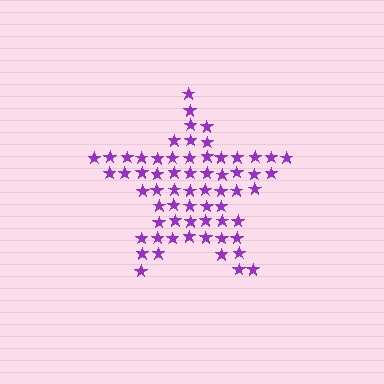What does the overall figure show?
The overall figure shows a star.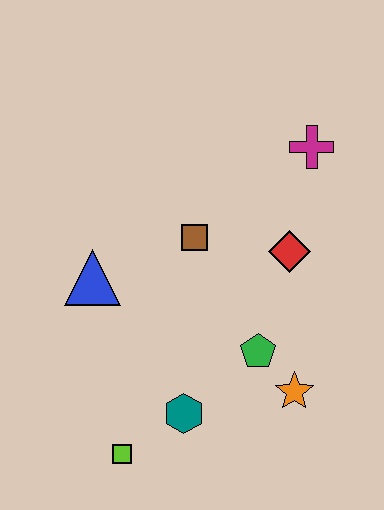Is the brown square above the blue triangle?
Yes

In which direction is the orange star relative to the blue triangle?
The orange star is to the right of the blue triangle.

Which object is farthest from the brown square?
The lime square is farthest from the brown square.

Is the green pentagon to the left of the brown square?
No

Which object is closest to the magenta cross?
The red diamond is closest to the magenta cross.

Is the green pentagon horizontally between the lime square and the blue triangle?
No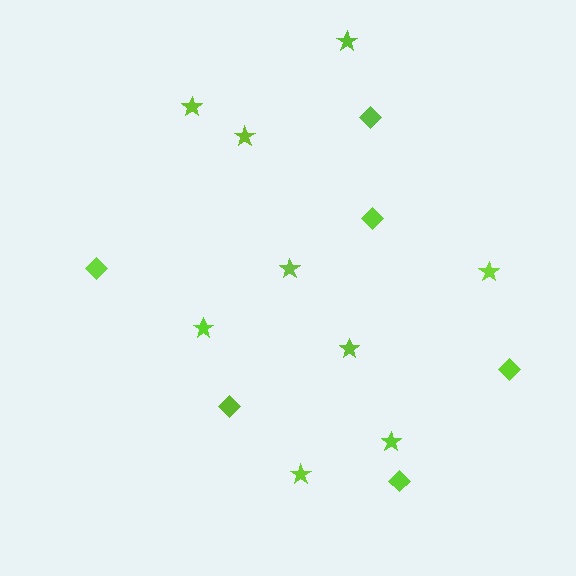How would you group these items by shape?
There are 2 groups: one group of diamonds (6) and one group of stars (9).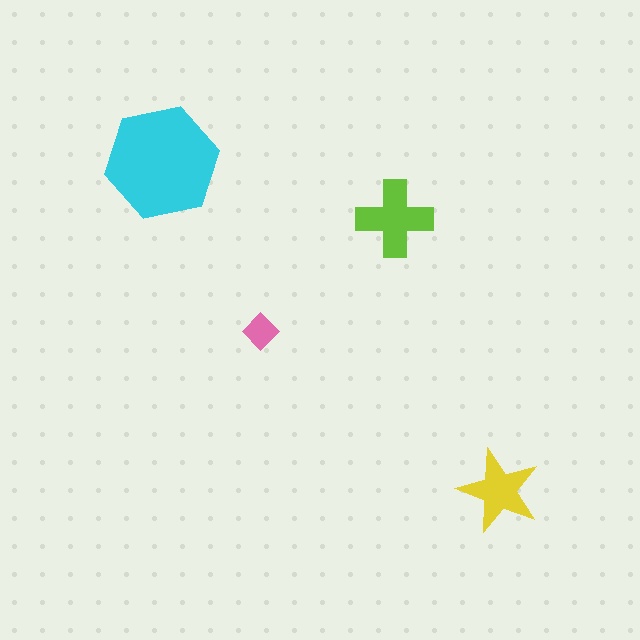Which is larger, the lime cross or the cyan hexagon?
The cyan hexagon.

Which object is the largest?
The cyan hexagon.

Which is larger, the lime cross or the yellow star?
The lime cross.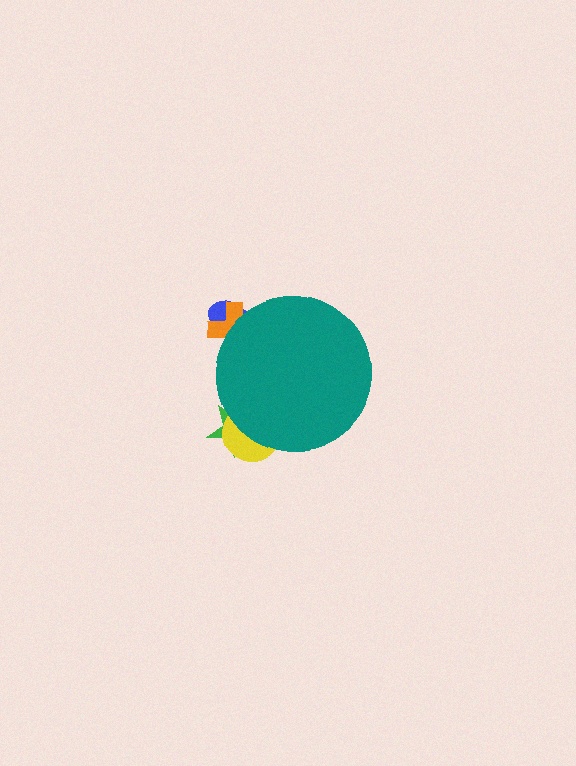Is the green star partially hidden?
Yes, the green star is partially hidden behind the teal circle.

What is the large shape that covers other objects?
A teal circle.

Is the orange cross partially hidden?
Yes, the orange cross is partially hidden behind the teal circle.